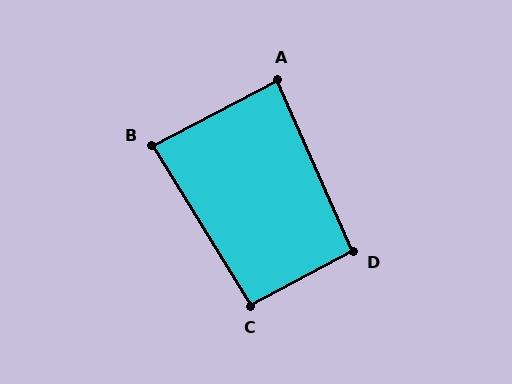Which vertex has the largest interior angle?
D, at approximately 94 degrees.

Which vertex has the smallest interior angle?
B, at approximately 86 degrees.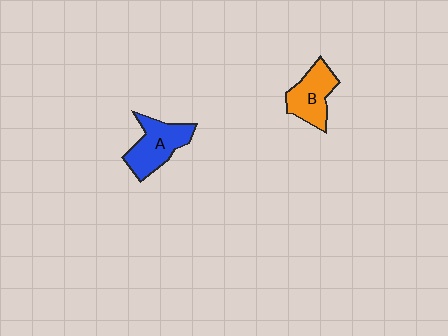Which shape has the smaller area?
Shape B (orange).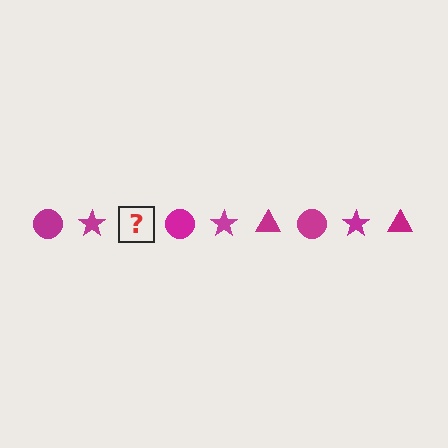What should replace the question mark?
The question mark should be replaced with a magenta triangle.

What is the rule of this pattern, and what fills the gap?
The rule is that the pattern cycles through circle, star, triangle shapes in magenta. The gap should be filled with a magenta triangle.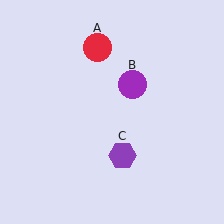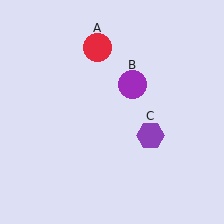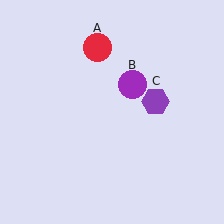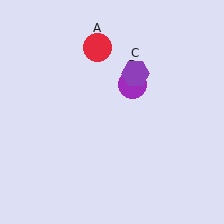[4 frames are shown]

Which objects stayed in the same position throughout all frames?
Red circle (object A) and purple circle (object B) remained stationary.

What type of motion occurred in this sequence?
The purple hexagon (object C) rotated counterclockwise around the center of the scene.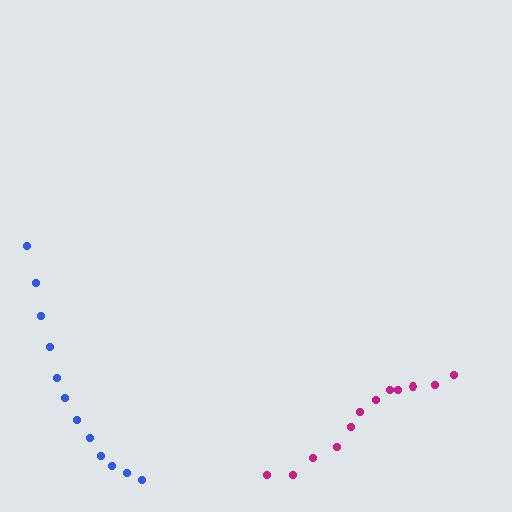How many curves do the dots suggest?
There are 2 distinct paths.